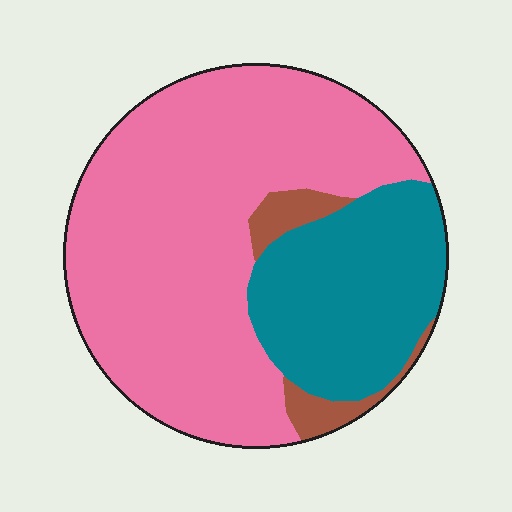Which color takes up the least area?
Brown, at roughly 5%.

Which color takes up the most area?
Pink, at roughly 65%.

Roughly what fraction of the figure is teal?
Teal covers about 25% of the figure.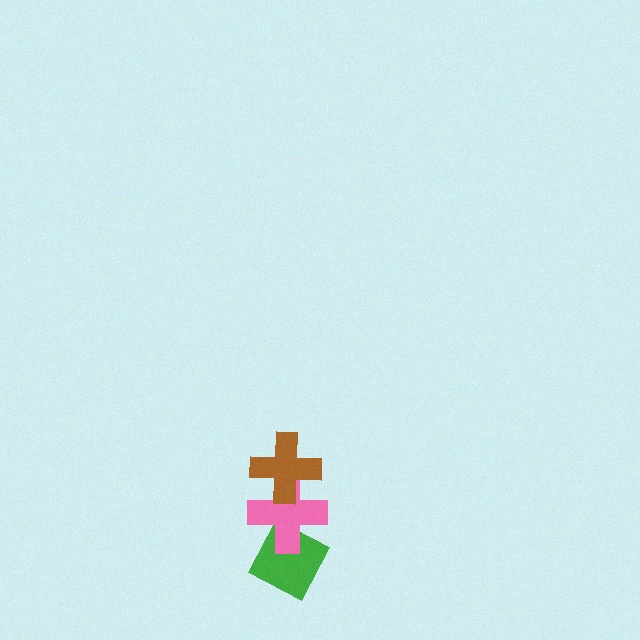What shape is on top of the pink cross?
The brown cross is on top of the pink cross.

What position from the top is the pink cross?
The pink cross is 2nd from the top.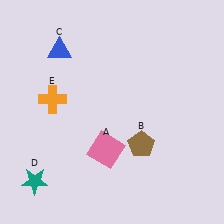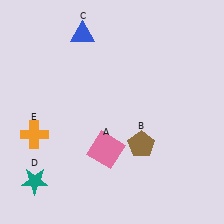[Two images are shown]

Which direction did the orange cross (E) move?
The orange cross (E) moved down.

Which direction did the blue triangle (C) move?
The blue triangle (C) moved right.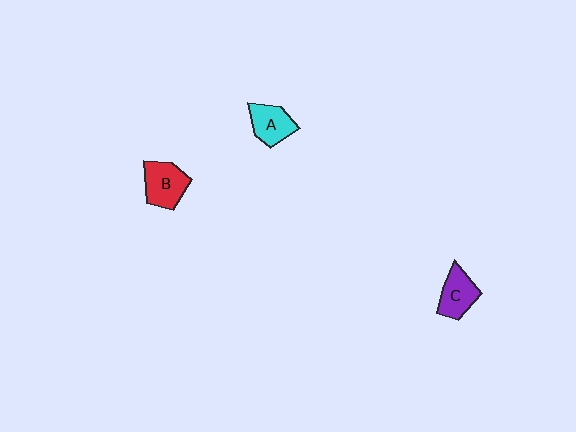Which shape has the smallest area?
Shape A (cyan).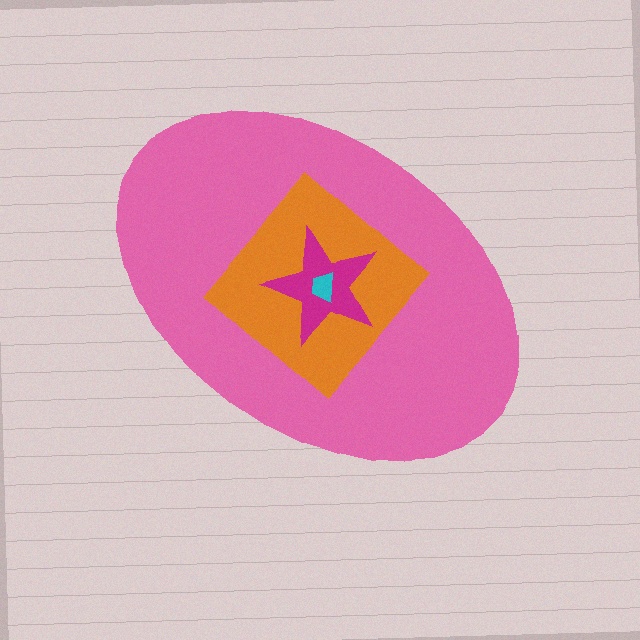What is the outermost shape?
The pink ellipse.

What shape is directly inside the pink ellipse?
The orange diamond.